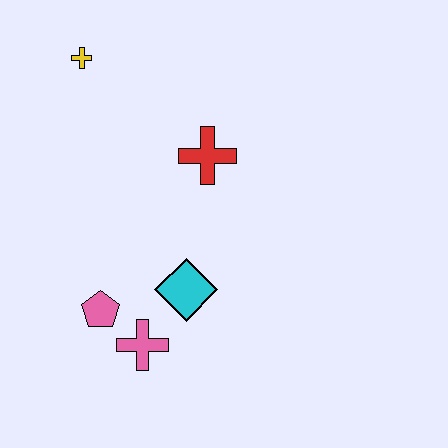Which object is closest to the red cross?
The cyan diamond is closest to the red cross.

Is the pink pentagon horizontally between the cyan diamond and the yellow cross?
Yes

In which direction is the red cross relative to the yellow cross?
The red cross is to the right of the yellow cross.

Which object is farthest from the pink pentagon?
The yellow cross is farthest from the pink pentagon.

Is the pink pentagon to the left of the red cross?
Yes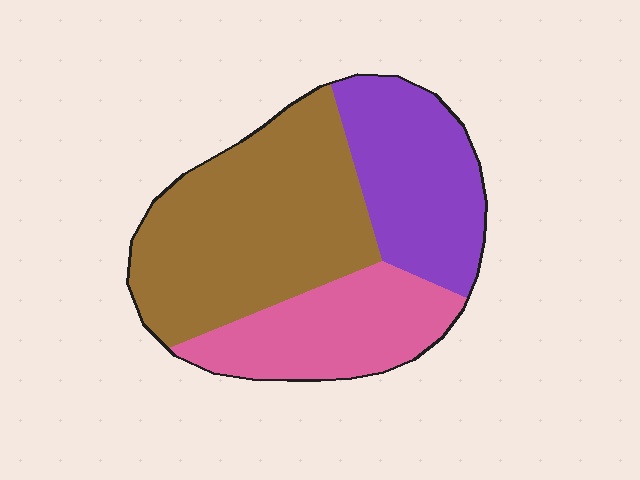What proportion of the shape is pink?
Pink covers 25% of the shape.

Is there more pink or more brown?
Brown.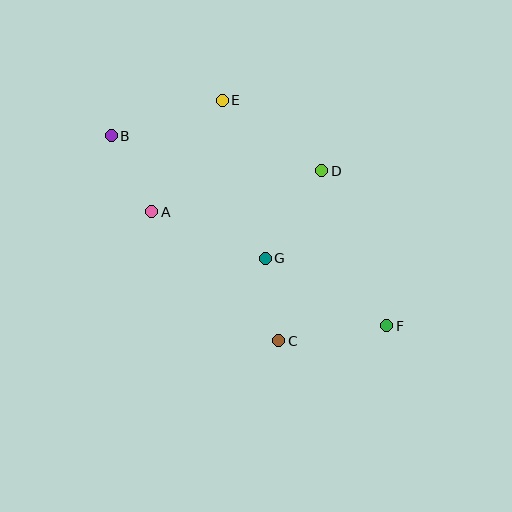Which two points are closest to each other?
Points C and G are closest to each other.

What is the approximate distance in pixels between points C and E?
The distance between C and E is approximately 247 pixels.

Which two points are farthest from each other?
Points B and F are farthest from each other.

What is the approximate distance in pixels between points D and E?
The distance between D and E is approximately 122 pixels.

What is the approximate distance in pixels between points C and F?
The distance between C and F is approximately 109 pixels.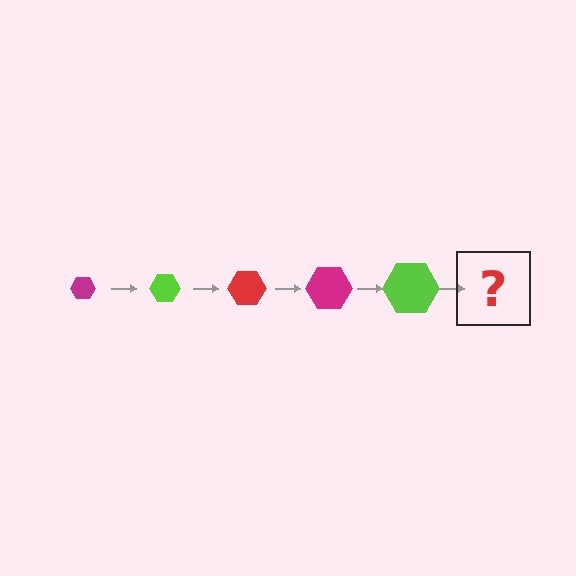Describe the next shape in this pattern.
It should be a red hexagon, larger than the previous one.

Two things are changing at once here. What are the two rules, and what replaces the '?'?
The two rules are that the hexagon grows larger each step and the color cycles through magenta, lime, and red. The '?' should be a red hexagon, larger than the previous one.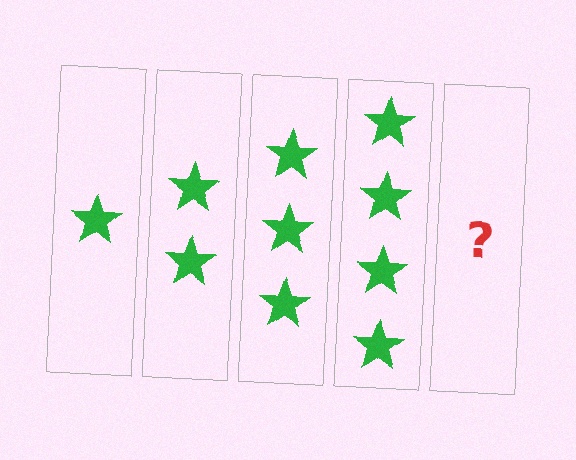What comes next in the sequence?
The next element should be 5 stars.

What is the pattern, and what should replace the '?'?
The pattern is that each step adds one more star. The '?' should be 5 stars.